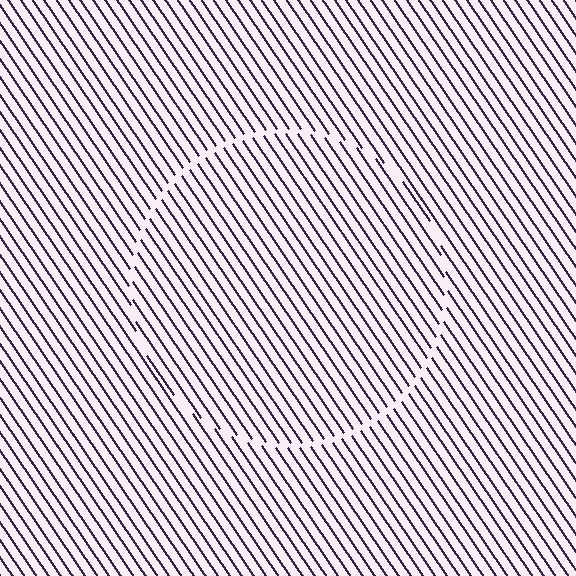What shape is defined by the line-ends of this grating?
An illusory circle. The interior of the shape contains the same grating, shifted by half a period — the contour is defined by the phase discontinuity where line-ends from the inner and outer gratings abut.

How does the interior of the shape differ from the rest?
The interior of the shape contains the same grating, shifted by half a period — the contour is defined by the phase discontinuity where line-ends from the inner and outer gratings abut.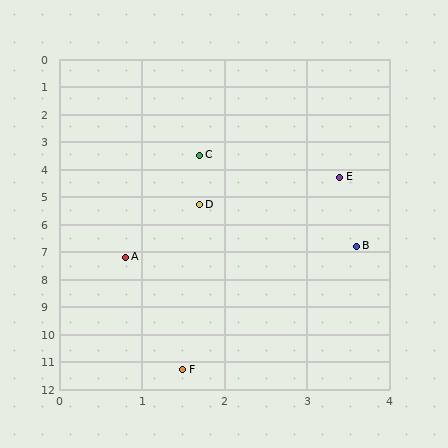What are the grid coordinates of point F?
Point F is at approximately (1.5, 11.3).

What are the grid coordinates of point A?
Point A is at approximately (0.8, 7.2).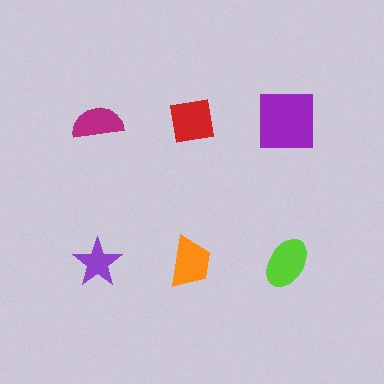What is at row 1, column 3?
A purple square.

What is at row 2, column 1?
A purple star.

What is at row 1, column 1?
A magenta semicircle.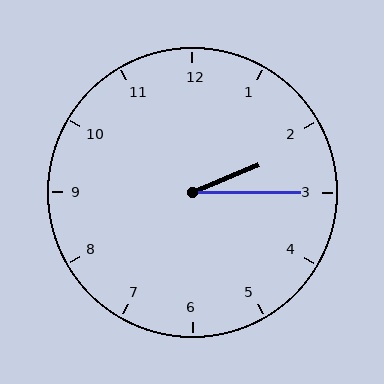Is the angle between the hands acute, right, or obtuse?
It is acute.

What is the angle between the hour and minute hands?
Approximately 22 degrees.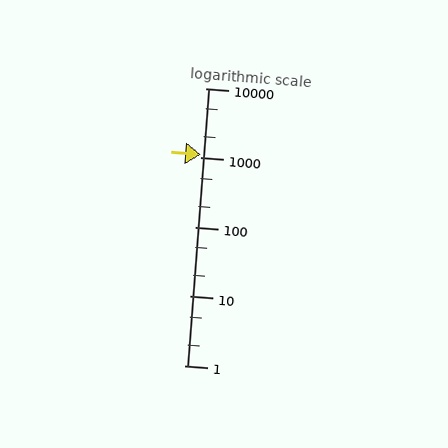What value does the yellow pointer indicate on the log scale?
The pointer indicates approximately 1100.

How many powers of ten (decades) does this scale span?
The scale spans 4 decades, from 1 to 10000.